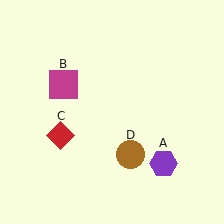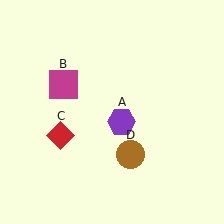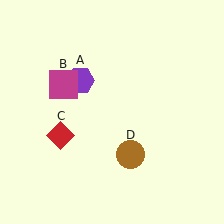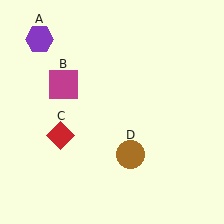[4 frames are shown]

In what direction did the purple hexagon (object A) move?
The purple hexagon (object A) moved up and to the left.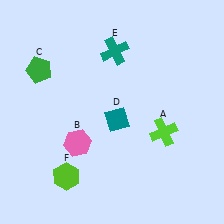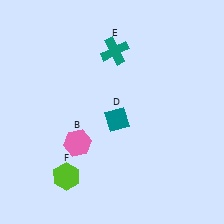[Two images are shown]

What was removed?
The green pentagon (C), the lime cross (A) were removed in Image 2.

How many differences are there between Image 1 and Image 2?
There are 2 differences between the two images.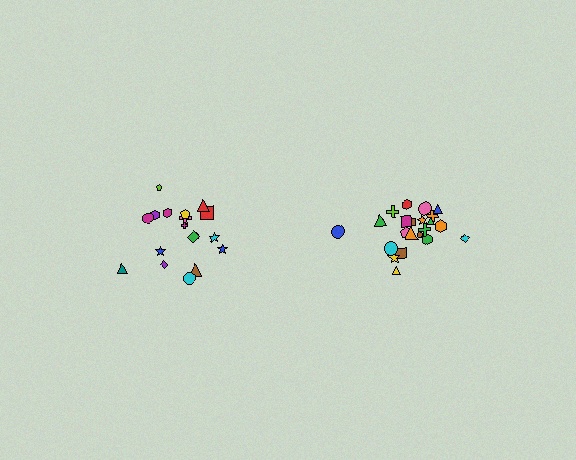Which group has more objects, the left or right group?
The right group.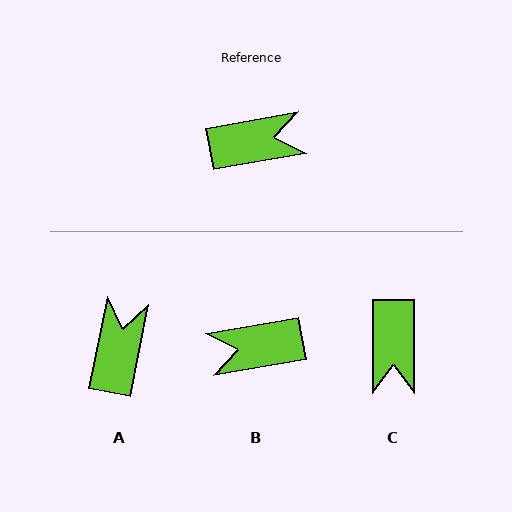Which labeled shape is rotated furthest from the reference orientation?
B, about 180 degrees away.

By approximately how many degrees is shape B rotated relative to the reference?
Approximately 180 degrees counter-clockwise.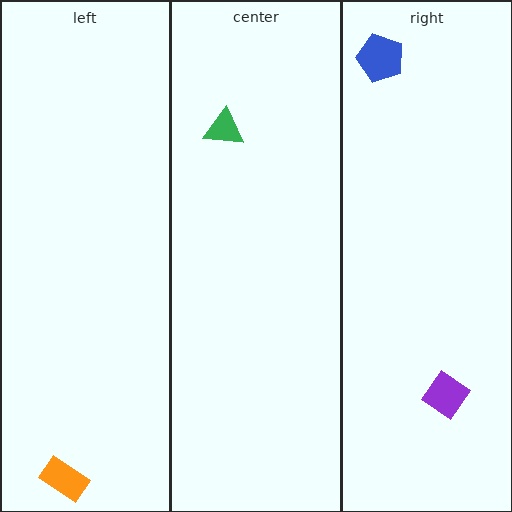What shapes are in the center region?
The green triangle.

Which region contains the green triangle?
The center region.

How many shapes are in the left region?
1.